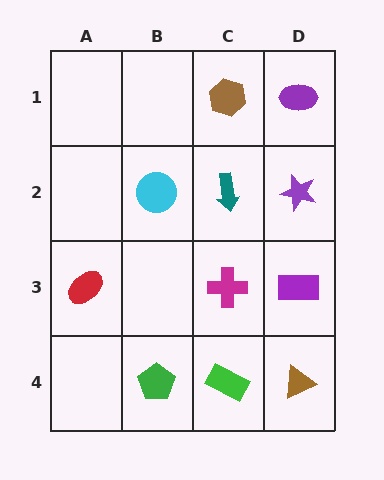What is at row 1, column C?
A brown hexagon.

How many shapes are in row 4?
3 shapes.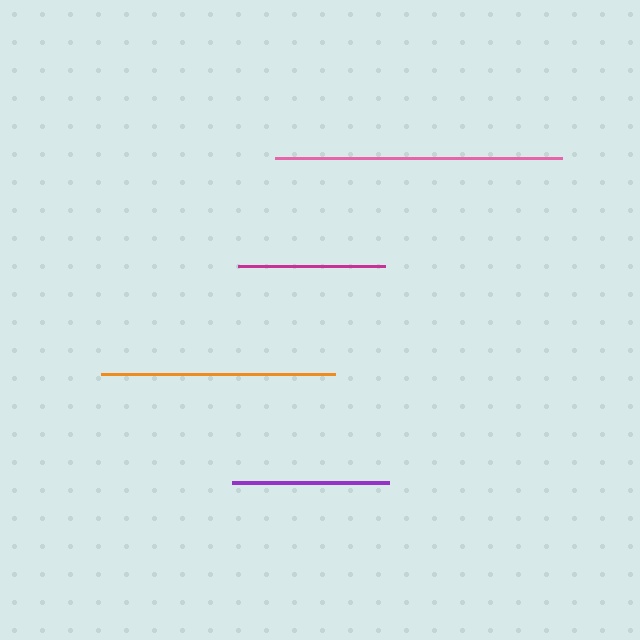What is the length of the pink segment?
The pink segment is approximately 287 pixels long.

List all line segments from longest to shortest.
From longest to shortest: pink, orange, purple, magenta.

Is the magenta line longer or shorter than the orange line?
The orange line is longer than the magenta line.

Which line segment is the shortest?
The magenta line is the shortest at approximately 147 pixels.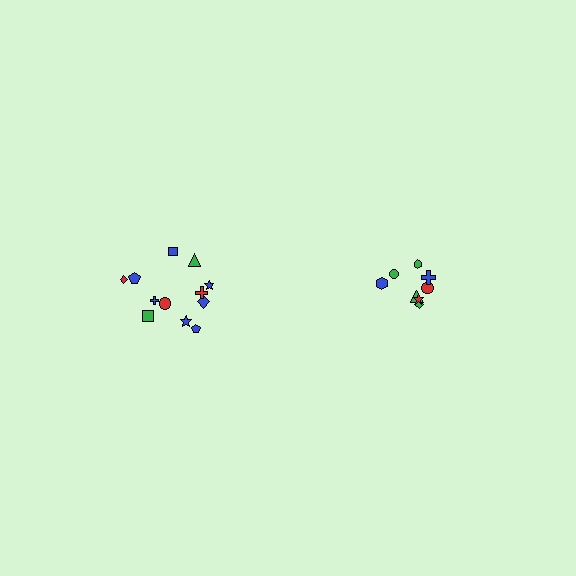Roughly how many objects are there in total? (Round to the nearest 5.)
Roughly 20 objects in total.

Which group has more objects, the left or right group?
The left group.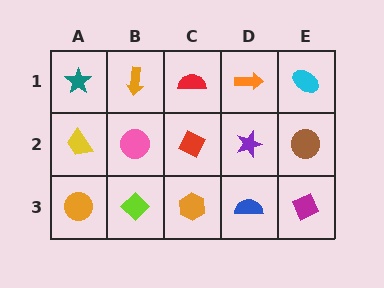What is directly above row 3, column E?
A brown circle.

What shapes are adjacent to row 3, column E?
A brown circle (row 2, column E), a blue semicircle (row 3, column D).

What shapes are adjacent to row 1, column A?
A yellow trapezoid (row 2, column A), an orange arrow (row 1, column B).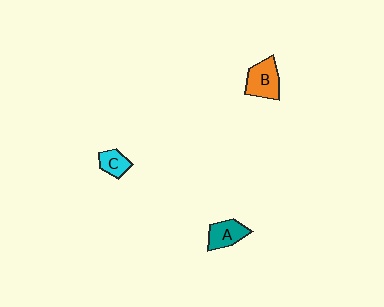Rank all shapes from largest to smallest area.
From largest to smallest: B (orange), A (teal), C (cyan).